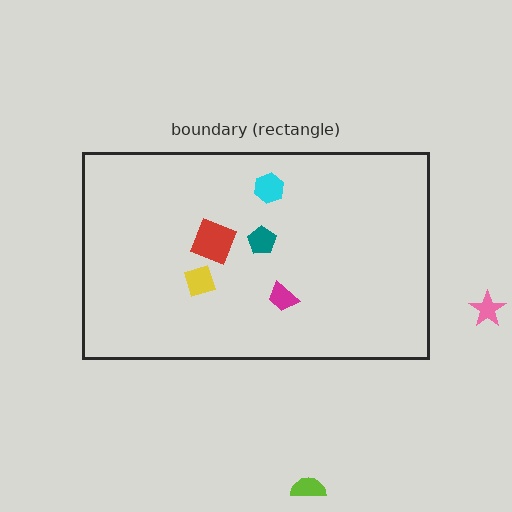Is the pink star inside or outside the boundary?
Outside.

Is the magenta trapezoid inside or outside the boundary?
Inside.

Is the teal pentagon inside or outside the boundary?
Inside.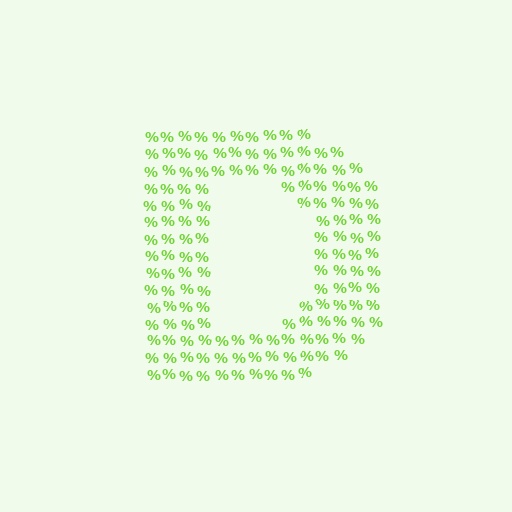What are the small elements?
The small elements are percent signs.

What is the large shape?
The large shape is the letter D.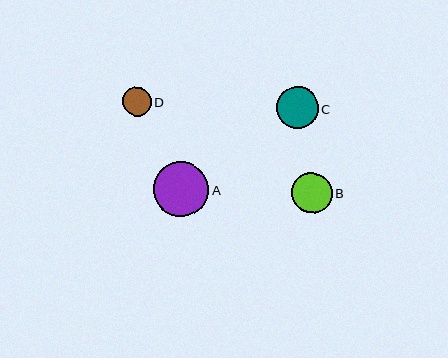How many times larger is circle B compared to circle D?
Circle B is approximately 1.4 times the size of circle D.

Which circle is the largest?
Circle A is the largest with a size of approximately 55 pixels.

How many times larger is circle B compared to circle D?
Circle B is approximately 1.4 times the size of circle D.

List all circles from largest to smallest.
From largest to smallest: A, C, B, D.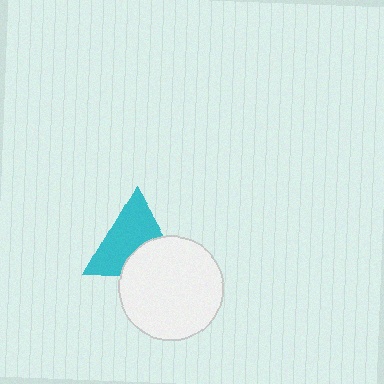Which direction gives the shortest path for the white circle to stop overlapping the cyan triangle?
Moving down gives the shortest separation.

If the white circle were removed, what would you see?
You would see the complete cyan triangle.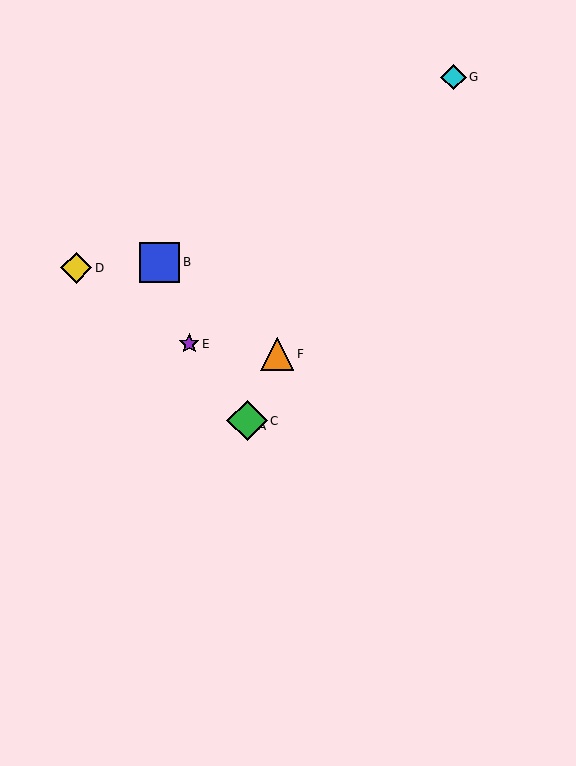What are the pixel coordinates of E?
Object E is at (189, 344).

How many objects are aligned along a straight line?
3 objects (A, C, F) are aligned along a straight line.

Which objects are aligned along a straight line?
Objects A, C, F are aligned along a straight line.